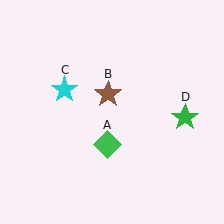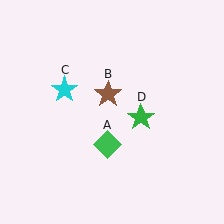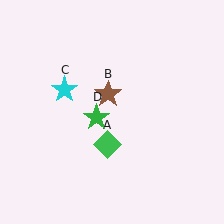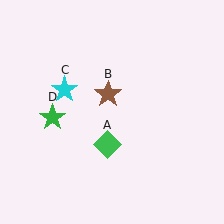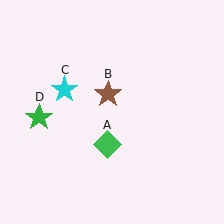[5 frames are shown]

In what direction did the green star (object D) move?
The green star (object D) moved left.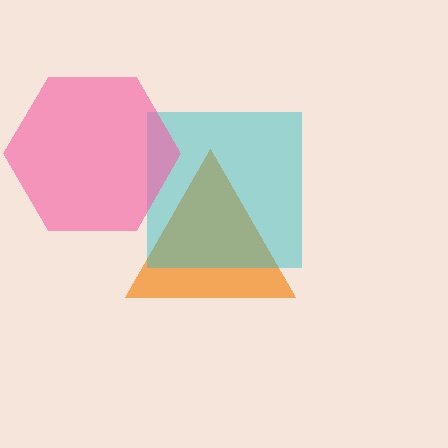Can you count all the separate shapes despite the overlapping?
Yes, there are 3 separate shapes.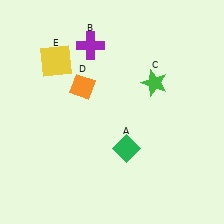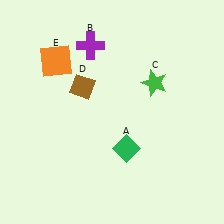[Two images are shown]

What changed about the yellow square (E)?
In Image 1, E is yellow. In Image 2, it changed to orange.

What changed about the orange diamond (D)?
In Image 1, D is orange. In Image 2, it changed to brown.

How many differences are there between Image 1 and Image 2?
There are 2 differences between the two images.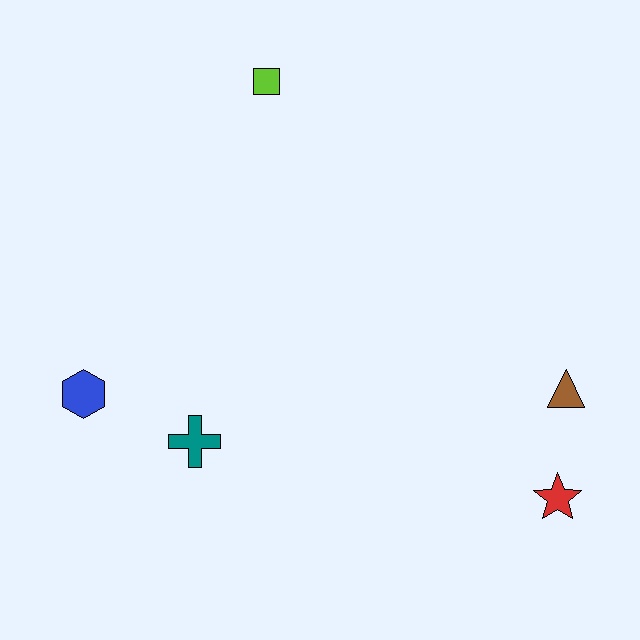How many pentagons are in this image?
There are no pentagons.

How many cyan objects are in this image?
There are no cyan objects.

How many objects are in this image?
There are 5 objects.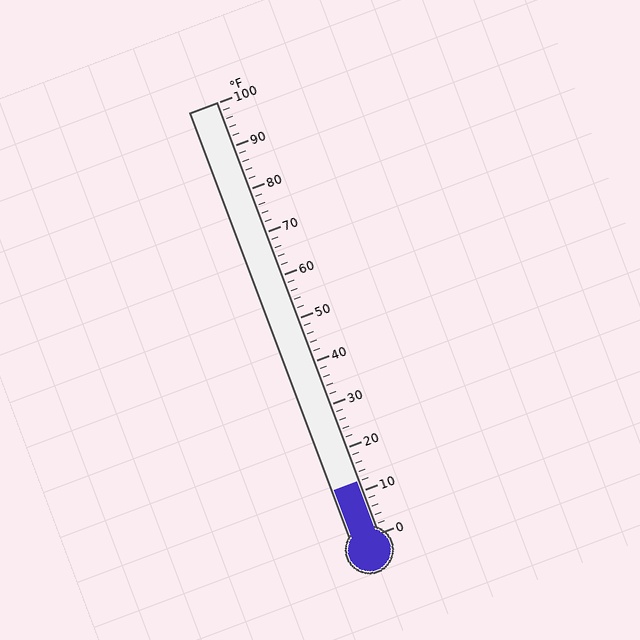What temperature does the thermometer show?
The thermometer shows approximately 12°F.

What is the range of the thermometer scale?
The thermometer scale ranges from 0°F to 100°F.